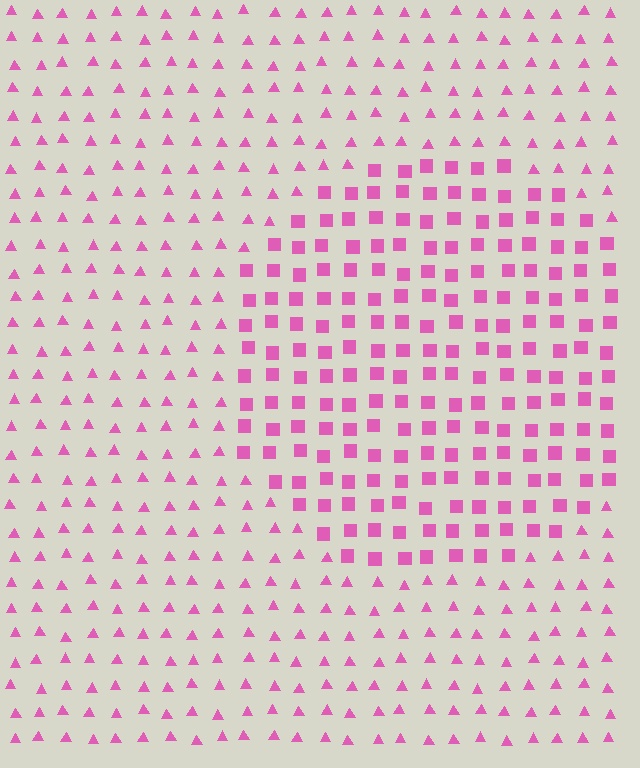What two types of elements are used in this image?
The image uses squares inside the circle region and triangles outside it.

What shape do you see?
I see a circle.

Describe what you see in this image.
The image is filled with small pink elements arranged in a uniform grid. A circle-shaped region contains squares, while the surrounding area contains triangles. The boundary is defined purely by the change in element shape.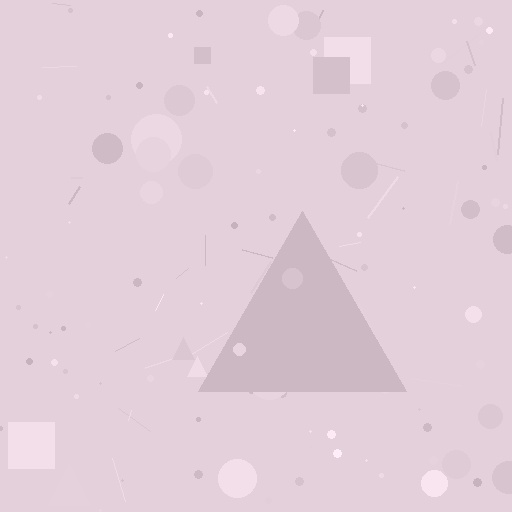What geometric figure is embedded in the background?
A triangle is embedded in the background.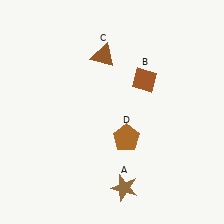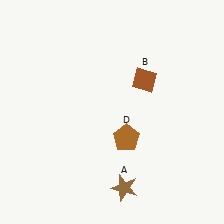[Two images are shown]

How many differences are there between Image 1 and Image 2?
There is 1 difference between the two images.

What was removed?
The brown triangle (C) was removed in Image 2.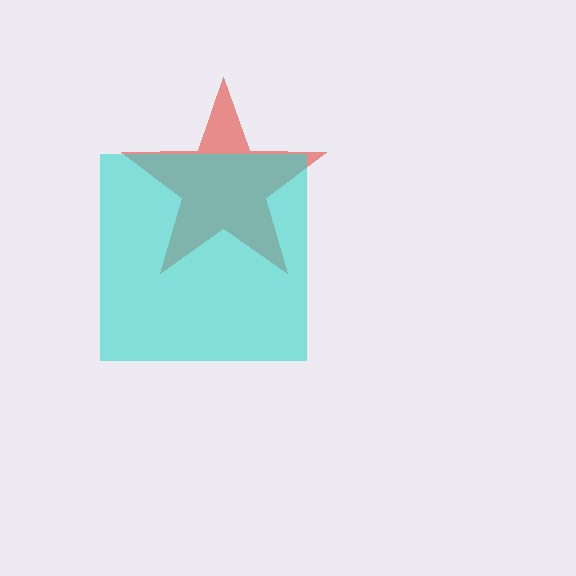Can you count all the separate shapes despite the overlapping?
Yes, there are 2 separate shapes.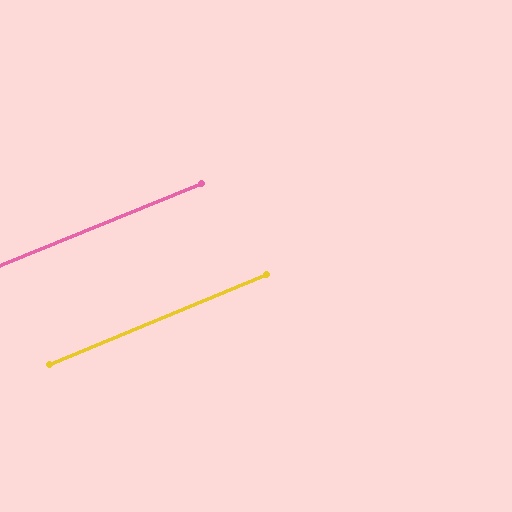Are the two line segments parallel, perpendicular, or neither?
Parallel — their directions differ by only 0.5°.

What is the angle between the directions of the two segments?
Approximately 1 degree.